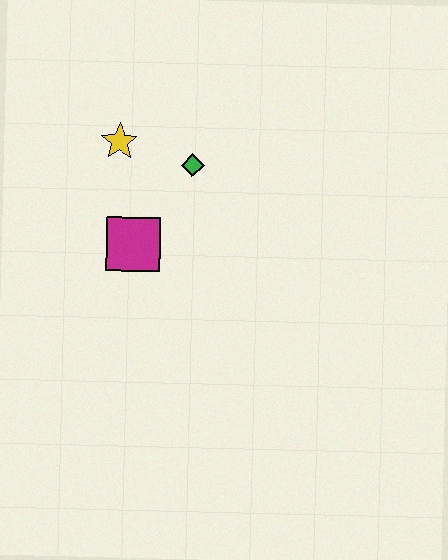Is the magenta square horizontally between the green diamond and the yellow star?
Yes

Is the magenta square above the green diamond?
No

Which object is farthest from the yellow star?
The magenta square is farthest from the yellow star.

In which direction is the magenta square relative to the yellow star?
The magenta square is below the yellow star.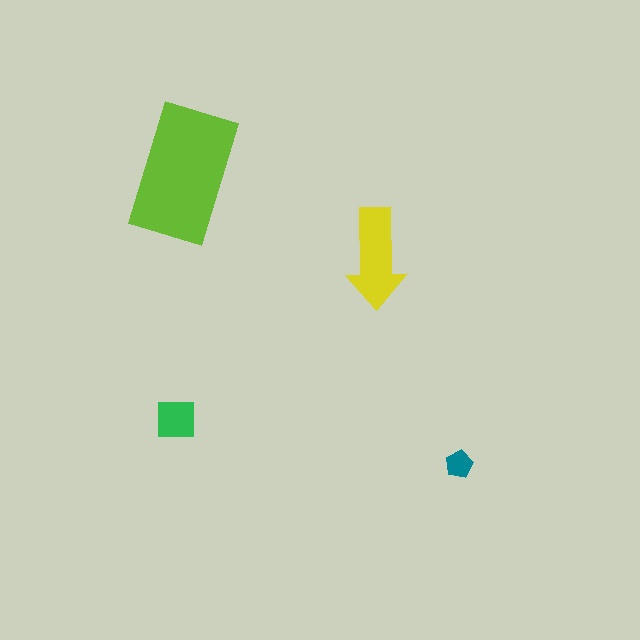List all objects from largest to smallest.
The lime rectangle, the yellow arrow, the green square, the teal pentagon.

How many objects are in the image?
There are 4 objects in the image.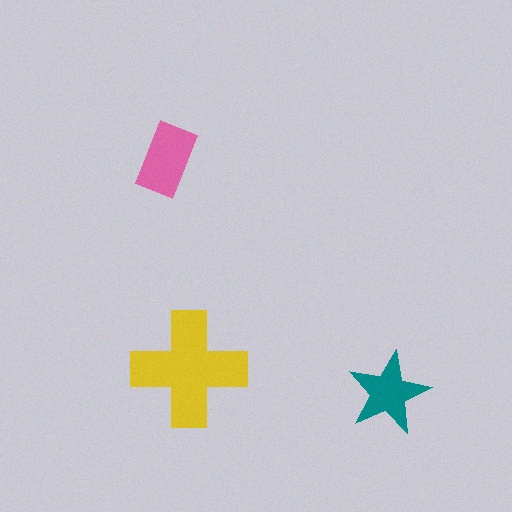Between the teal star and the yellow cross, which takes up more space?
The yellow cross.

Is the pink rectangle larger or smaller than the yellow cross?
Smaller.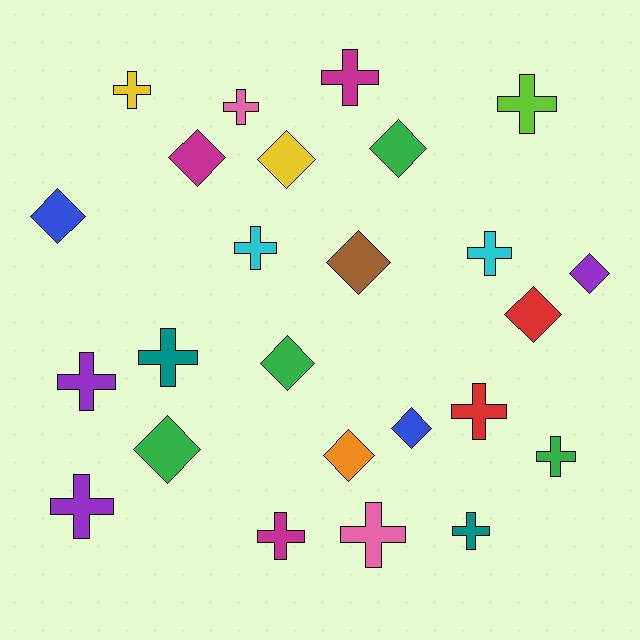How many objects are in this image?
There are 25 objects.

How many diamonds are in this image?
There are 11 diamonds.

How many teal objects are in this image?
There are 2 teal objects.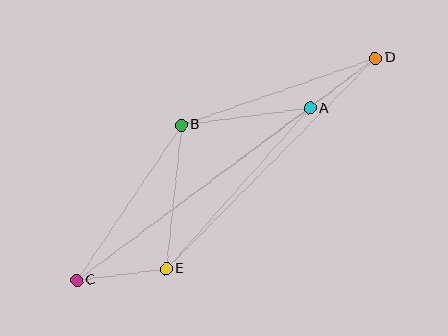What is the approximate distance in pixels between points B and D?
The distance between B and D is approximately 205 pixels.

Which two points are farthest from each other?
Points C and D are farthest from each other.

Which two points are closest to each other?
Points A and D are closest to each other.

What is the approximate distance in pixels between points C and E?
The distance between C and E is approximately 90 pixels.